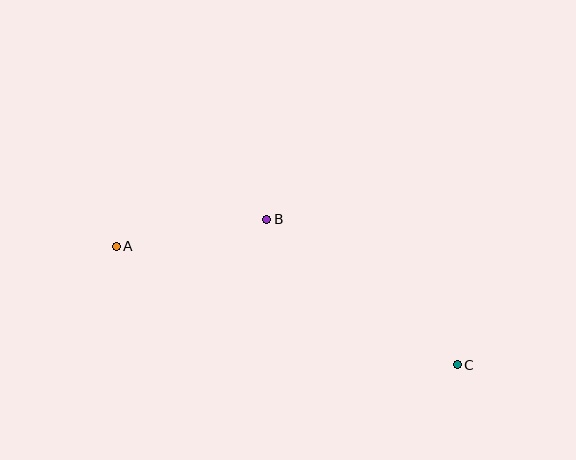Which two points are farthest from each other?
Points A and C are farthest from each other.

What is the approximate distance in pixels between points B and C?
The distance between B and C is approximately 239 pixels.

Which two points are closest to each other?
Points A and B are closest to each other.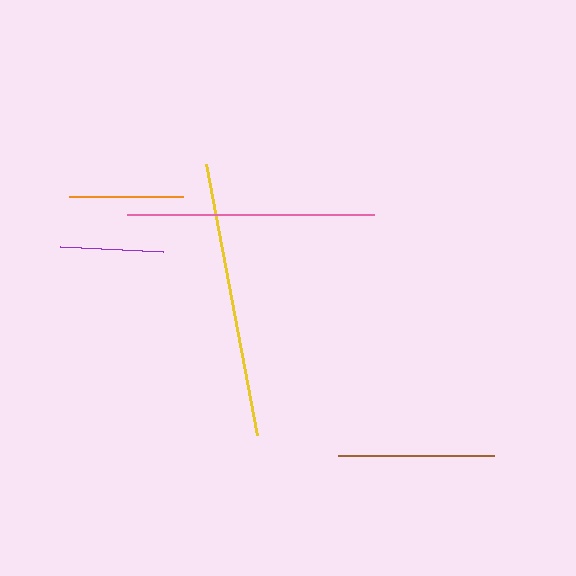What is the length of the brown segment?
The brown segment is approximately 156 pixels long.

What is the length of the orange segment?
The orange segment is approximately 114 pixels long.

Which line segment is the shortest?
The purple line is the shortest at approximately 103 pixels.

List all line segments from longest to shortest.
From longest to shortest: yellow, pink, brown, orange, purple.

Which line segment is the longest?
The yellow line is the longest at approximately 276 pixels.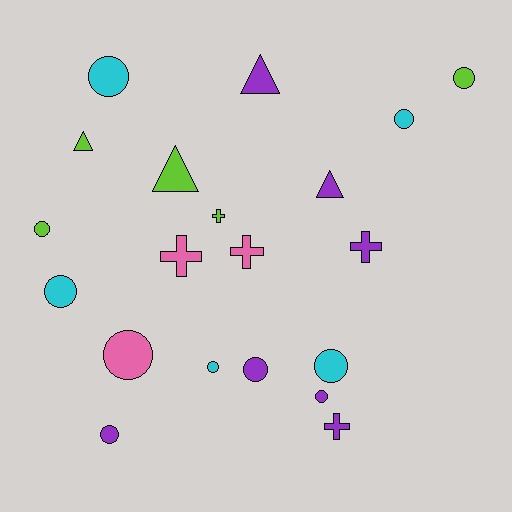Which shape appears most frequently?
Circle, with 11 objects.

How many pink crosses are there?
There are 2 pink crosses.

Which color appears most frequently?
Purple, with 7 objects.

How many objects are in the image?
There are 20 objects.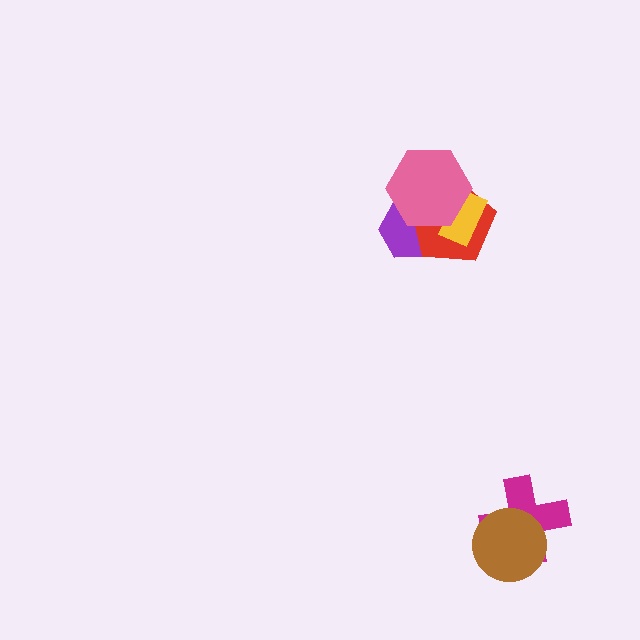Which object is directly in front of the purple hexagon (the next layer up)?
The red pentagon is directly in front of the purple hexagon.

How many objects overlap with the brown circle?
1 object overlaps with the brown circle.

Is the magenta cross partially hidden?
Yes, it is partially covered by another shape.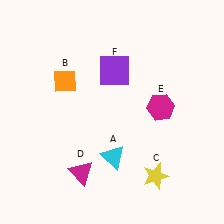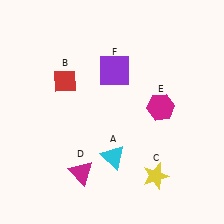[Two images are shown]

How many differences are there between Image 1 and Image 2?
There is 1 difference between the two images.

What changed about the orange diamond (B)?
In Image 1, B is orange. In Image 2, it changed to red.